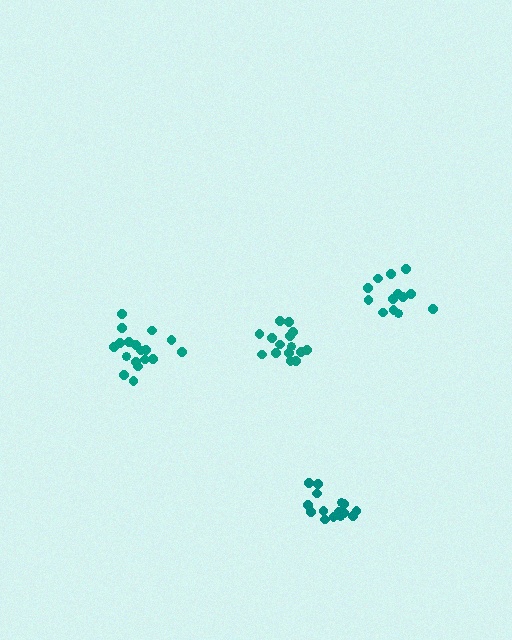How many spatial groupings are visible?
There are 4 spatial groupings.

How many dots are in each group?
Group 1: 15 dots, Group 2: 13 dots, Group 3: 15 dots, Group 4: 18 dots (61 total).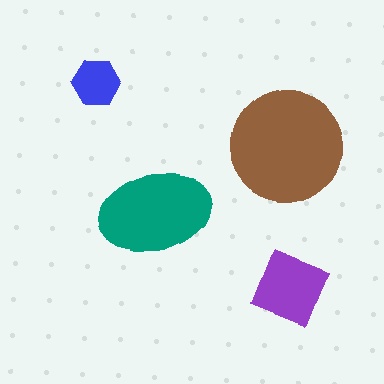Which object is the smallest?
The blue hexagon.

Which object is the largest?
The brown circle.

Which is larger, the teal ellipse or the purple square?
The teal ellipse.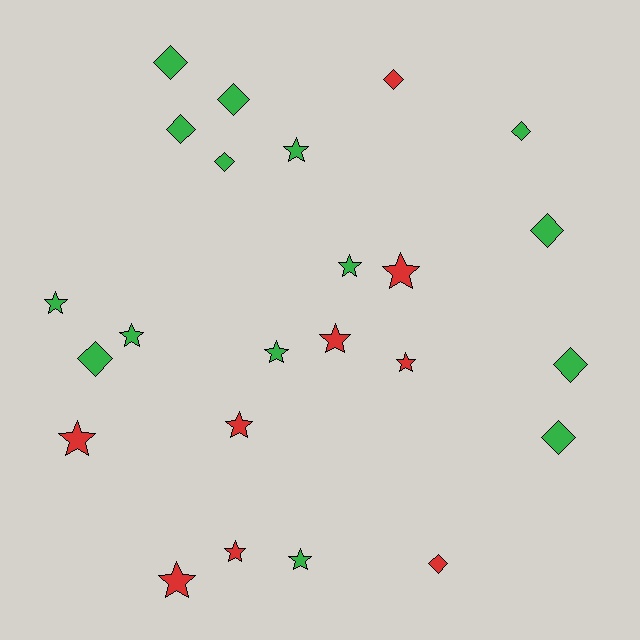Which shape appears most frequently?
Star, with 13 objects.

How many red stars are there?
There are 7 red stars.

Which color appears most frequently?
Green, with 15 objects.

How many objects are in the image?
There are 24 objects.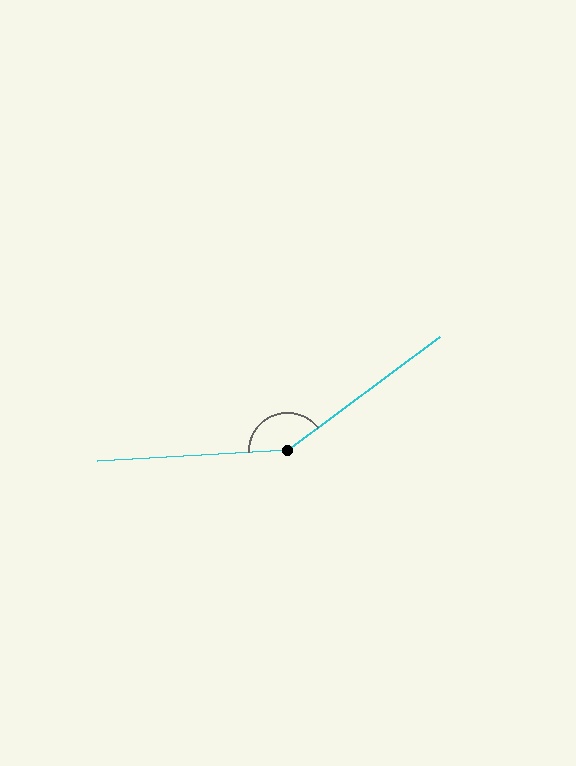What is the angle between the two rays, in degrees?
Approximately 146 degrees.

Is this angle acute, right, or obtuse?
It is obtuse.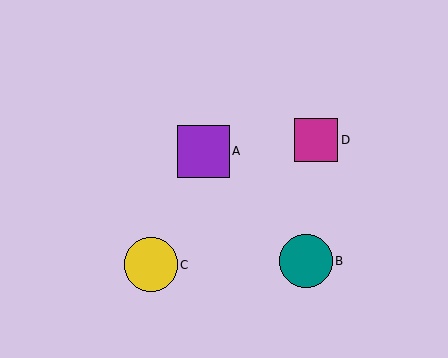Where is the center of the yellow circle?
The center of the yellow circle is at (151, 265).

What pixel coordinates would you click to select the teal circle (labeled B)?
Click at (306, 261) to select the teal circle B.